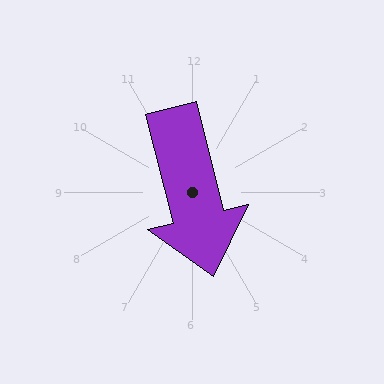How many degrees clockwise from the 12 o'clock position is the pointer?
Approximately 166 degrees.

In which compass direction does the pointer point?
South.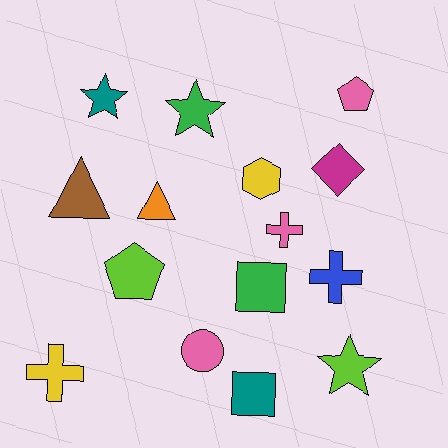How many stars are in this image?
There are 3 stars.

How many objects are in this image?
There are 15 objects.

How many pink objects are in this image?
There are 3 pink objects.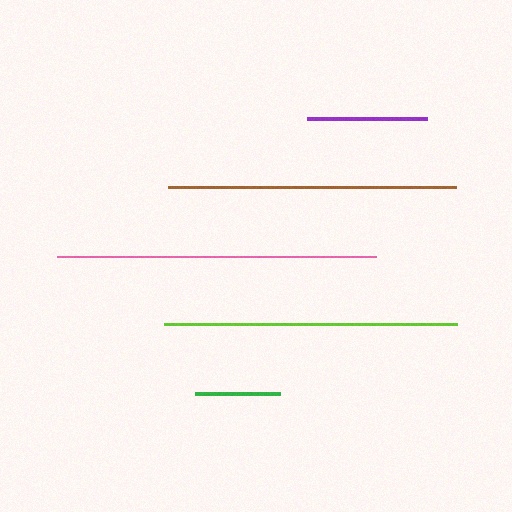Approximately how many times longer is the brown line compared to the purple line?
The brown line is approximately 2.4 times the length of the purple line.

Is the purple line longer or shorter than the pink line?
The pink line is longer than the purple line.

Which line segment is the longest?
The pink line is the longest at approximately 319 pixels.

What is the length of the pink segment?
The pink segment is approximately 319 pixels long.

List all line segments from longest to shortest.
From longest to shortest: pink, lime, brown, purple, green.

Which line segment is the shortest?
The green line is the shortest at approximately 85 pixels.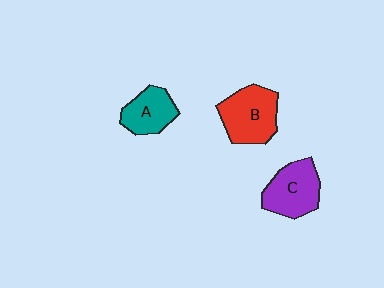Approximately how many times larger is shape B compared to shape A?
Approximately 1.4 times.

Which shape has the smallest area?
Shape A (teal).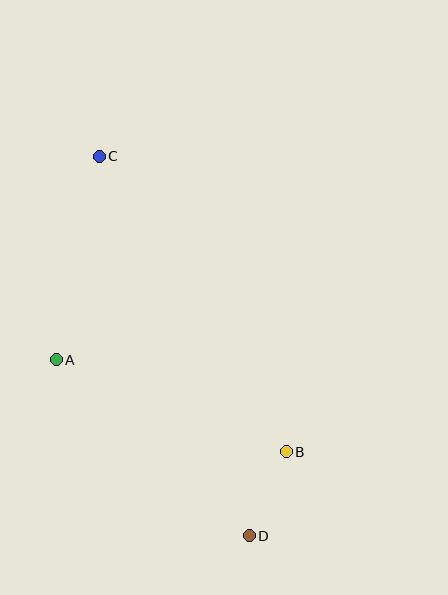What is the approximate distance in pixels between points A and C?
The distance between A and C is approximately 208 pixels.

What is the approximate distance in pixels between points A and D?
The distance between A and D is approximately 261 pixels.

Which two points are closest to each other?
Points B and D are closest to each other.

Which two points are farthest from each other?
Points C and D are farthest from each other.